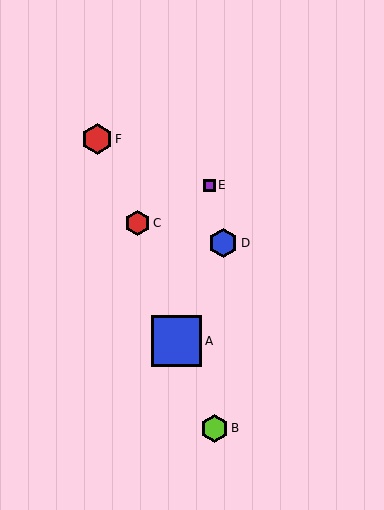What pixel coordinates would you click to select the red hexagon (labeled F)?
Click at (97, 139) to select the red hexagon F.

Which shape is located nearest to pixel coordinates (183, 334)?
The blue square (labeled A) at (177, 341) is nearest to that location.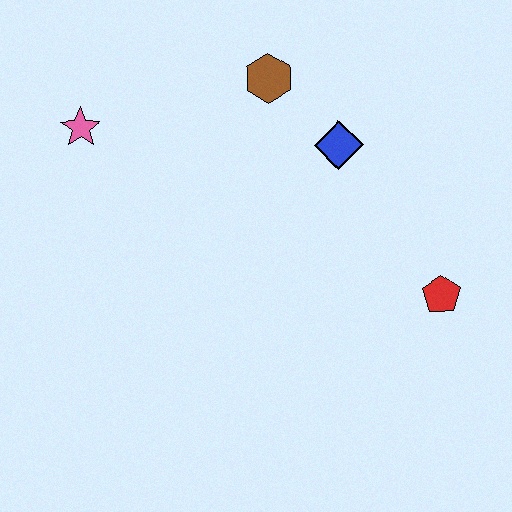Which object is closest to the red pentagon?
The blue diamond is closest to the red pentagon.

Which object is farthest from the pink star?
The red pentagon is farthest from the pink star.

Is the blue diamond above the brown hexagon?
No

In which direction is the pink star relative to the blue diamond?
The pink star is to the left of the blue diamond.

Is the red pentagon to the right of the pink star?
Yes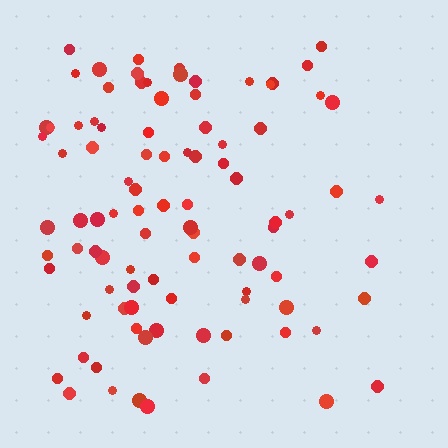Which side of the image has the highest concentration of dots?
The left.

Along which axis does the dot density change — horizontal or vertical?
Horizontal.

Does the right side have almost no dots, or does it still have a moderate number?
Still a moderate number, just noticeably fewer than the left.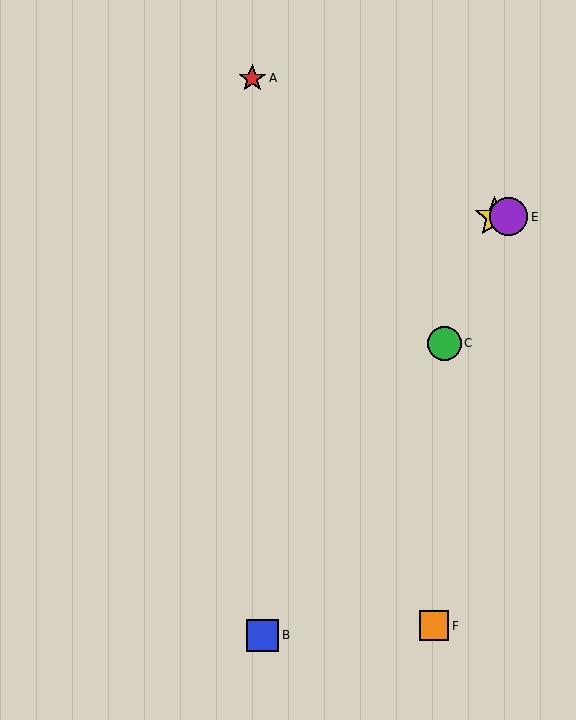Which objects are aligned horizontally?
Objects D, E are aligned horizontally.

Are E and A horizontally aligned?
No, E is at y≈217 and A is at y≈78.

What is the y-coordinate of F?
Object F is at y≈626.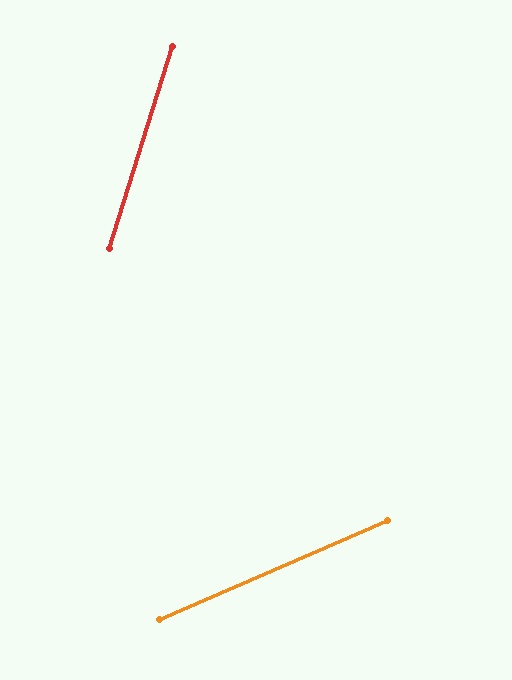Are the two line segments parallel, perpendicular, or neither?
Neither parallel nor perpendicular — they differ by about 49°.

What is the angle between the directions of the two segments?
Approximately 49 degrees.